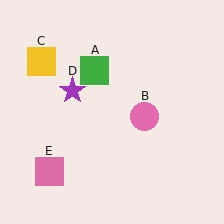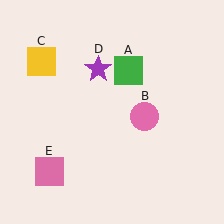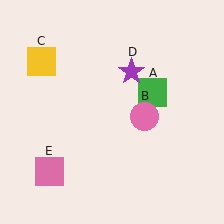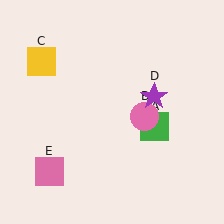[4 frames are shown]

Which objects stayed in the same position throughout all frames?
Pink circle (object B) and yellow square (object C) and pink square (object E) remained stationary.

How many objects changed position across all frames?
2 objects changed position: green square (object A), purple star (object D).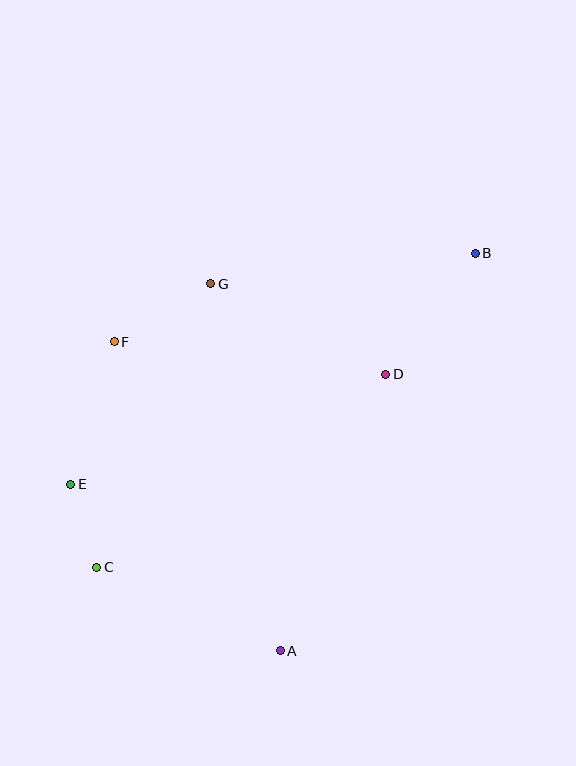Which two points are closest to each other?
Points C and E are closest to each other.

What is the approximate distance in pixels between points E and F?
The distance between E and F is approximately 149 pixels.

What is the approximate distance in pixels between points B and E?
The distance between B and E is approximately 466 pixels.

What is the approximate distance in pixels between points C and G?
The distance between C and G is approximately 305 pixels.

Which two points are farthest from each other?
Points B and C are farthest from each other.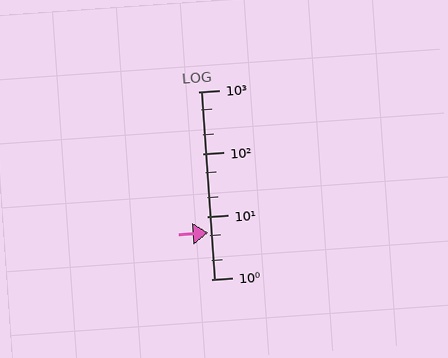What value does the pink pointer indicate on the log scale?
The pointer indicates approximately 5.5.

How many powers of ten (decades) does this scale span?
The scale spans 3 decades, from 1 to 1000.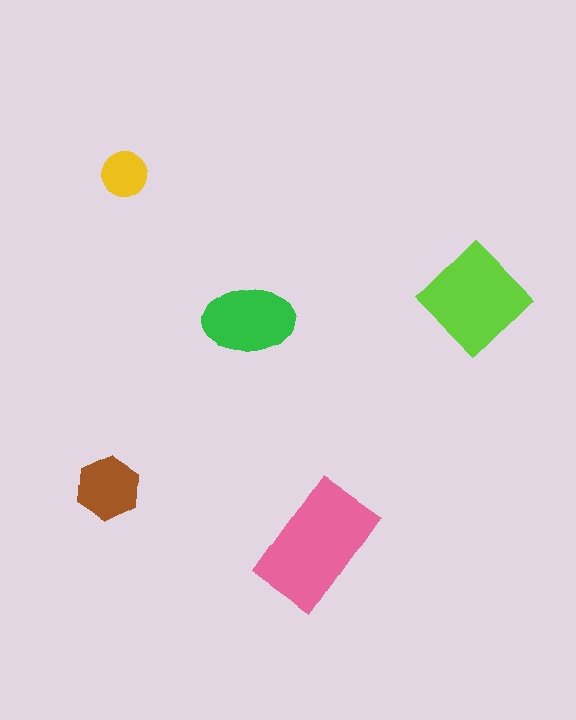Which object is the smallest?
The yellow circle.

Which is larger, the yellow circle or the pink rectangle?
The pink rectangle.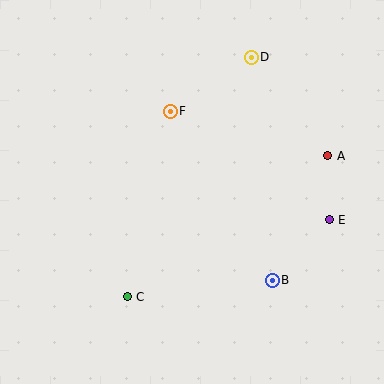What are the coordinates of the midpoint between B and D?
The midpoint between B and D is at (262, 169).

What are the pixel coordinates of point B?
Point B is at (272, 280).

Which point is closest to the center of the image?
Point F at (170, 111) is closest to the center.